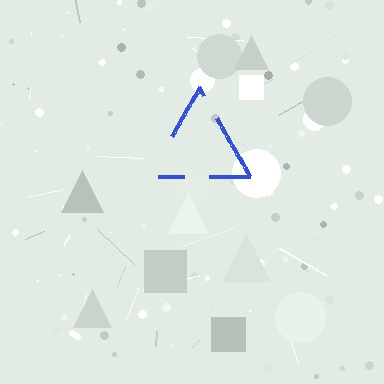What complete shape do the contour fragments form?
The contour fragments form a triangle.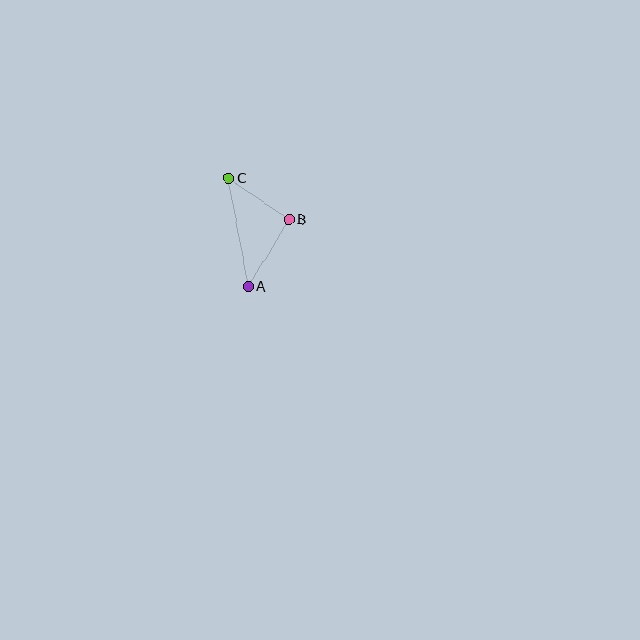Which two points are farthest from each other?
Points A and C are farthest from each other.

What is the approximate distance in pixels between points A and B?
The distance between A and B is approximately 79 pixels.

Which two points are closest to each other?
Points B and C are closest to each other.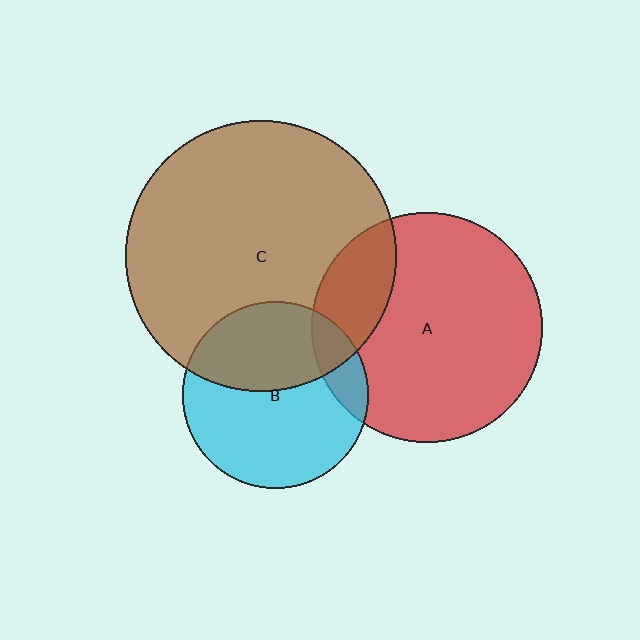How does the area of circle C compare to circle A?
Approximately 1.4 times.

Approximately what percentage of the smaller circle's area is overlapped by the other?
Approximately 20%.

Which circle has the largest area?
Circle C (brown).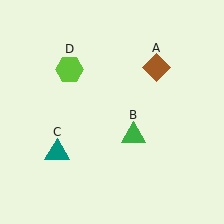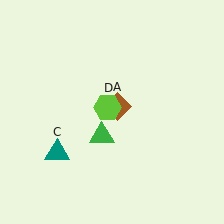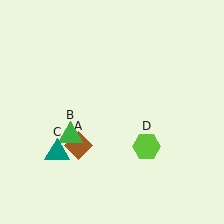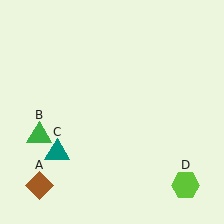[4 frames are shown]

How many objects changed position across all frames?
3 objects changed position: brown diamond (object A), green triangle (object B), lime hexagon (object D).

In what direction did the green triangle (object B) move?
The green triangle (object B) moved left.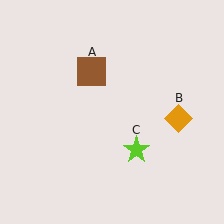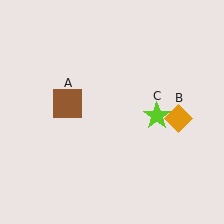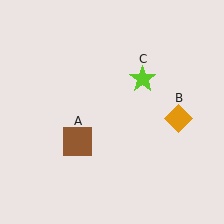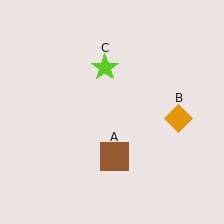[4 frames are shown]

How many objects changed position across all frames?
2 objects changed position: brown square (object A), lime star (object C).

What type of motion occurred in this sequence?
The brown square (object A), lime star (object C) rotated counterclockwise around the center of the scene.